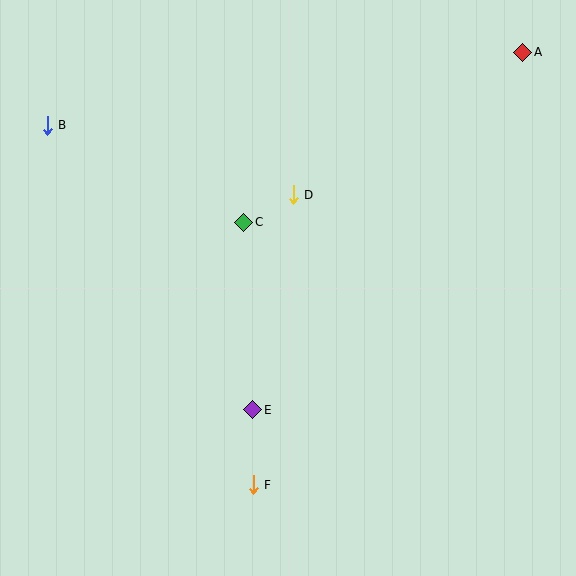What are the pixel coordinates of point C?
Point C is at (244, 222).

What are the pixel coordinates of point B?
Point B is at (47, 125).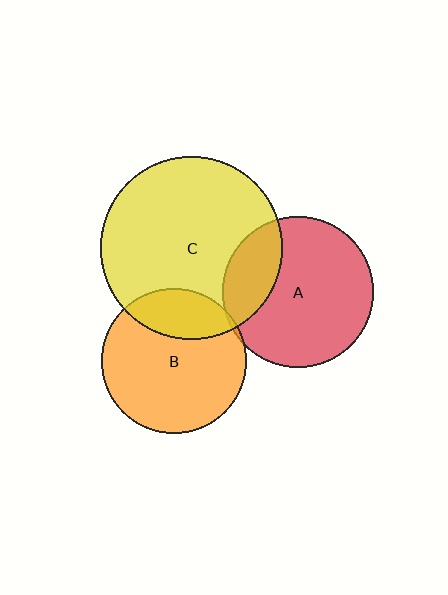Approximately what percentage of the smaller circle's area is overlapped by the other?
Approximately 25%.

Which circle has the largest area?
Circle C (yellow).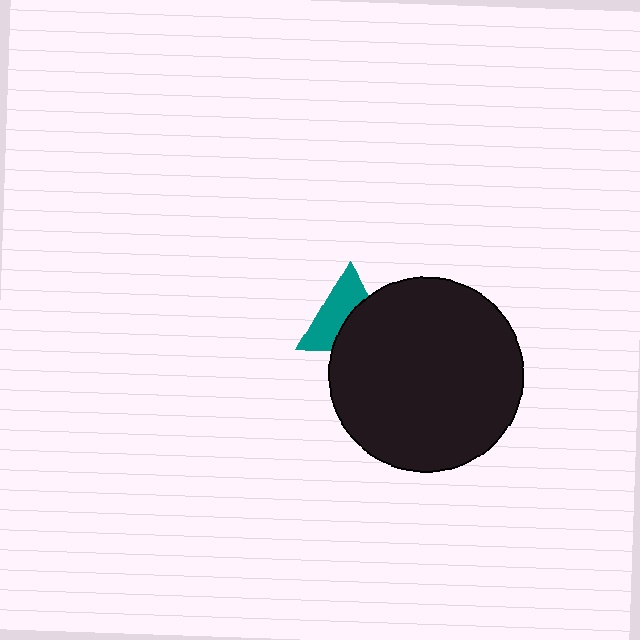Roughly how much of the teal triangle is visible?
About half of it is visible (roughly 53%).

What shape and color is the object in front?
The object in front is a black circle.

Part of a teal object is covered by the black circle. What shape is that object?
It is a triangle.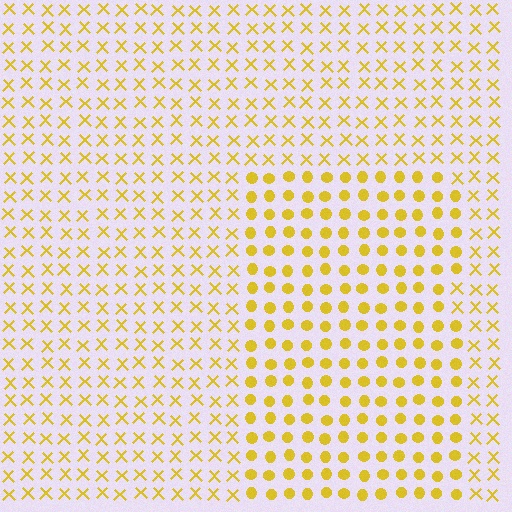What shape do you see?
I see a rectangle.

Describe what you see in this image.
The image is filled with small yellow elements arranged in a uniform grid. A rectangle-shaped region contains circles, while the surrounding area contains X marks. The boundary is defined purely by the change in element shape.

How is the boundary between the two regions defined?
The boundary is defined by a change in element shape: circles inside vs. X marks outside. All elements share the same color and spacing.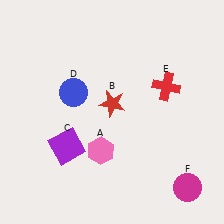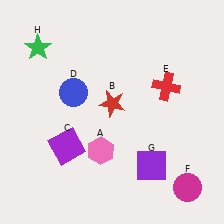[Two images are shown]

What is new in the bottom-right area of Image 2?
A purple square (G) was added in the bottom-right area of Image 2.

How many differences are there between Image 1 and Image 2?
There are 2 differences between the two images.